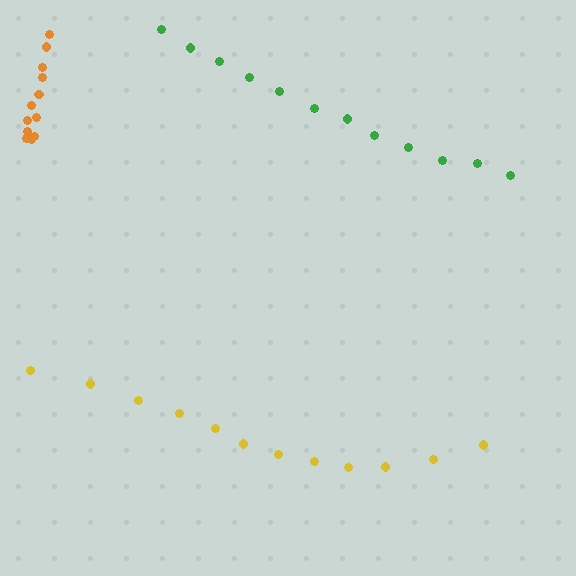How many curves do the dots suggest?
There are 3 distinct paths.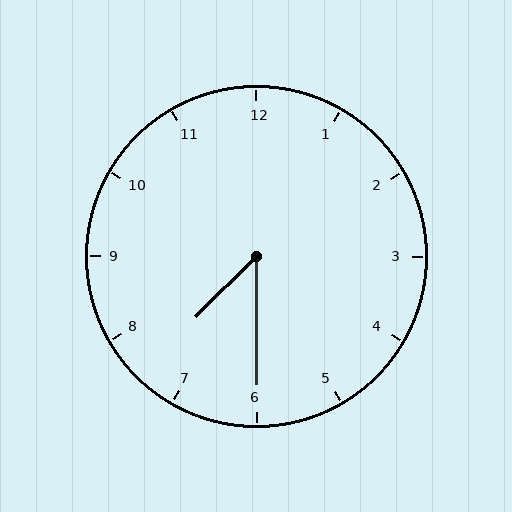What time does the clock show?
7:30.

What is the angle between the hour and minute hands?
Approximately 45 degrees.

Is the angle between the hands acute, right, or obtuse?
It is acute.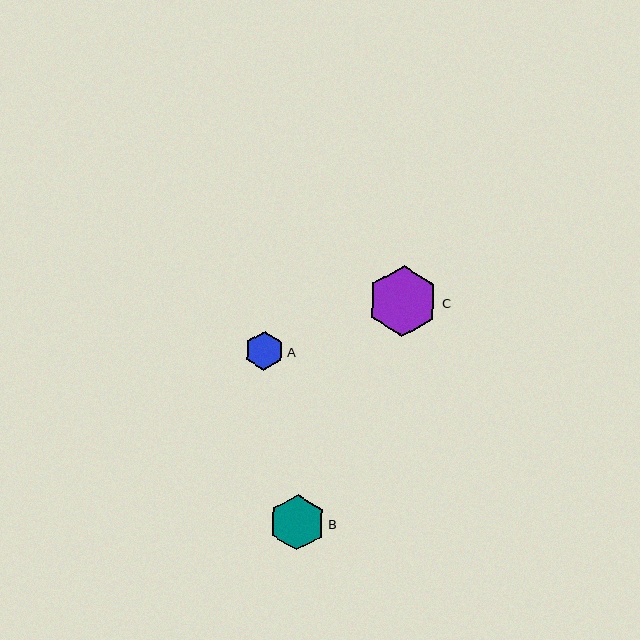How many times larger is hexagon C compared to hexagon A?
Hexagon C is approximately 1.8 times the size of hexagon A.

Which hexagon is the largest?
Hexagon C is the largest with a size of approximately 71 pixels.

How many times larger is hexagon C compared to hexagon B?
Hexagon C is approximately 1.3 times the size of hexagon B.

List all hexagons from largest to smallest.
From largest to smallest: C, B, A.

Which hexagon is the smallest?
Hexagon A is the smallest with a size of approximately 39 pixels.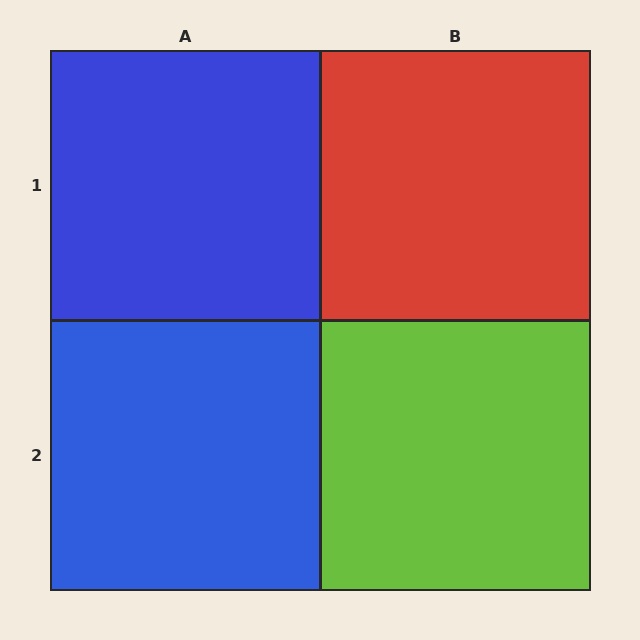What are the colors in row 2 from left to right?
Blue, lime.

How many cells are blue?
2 cells are blue.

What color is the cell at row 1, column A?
Blue.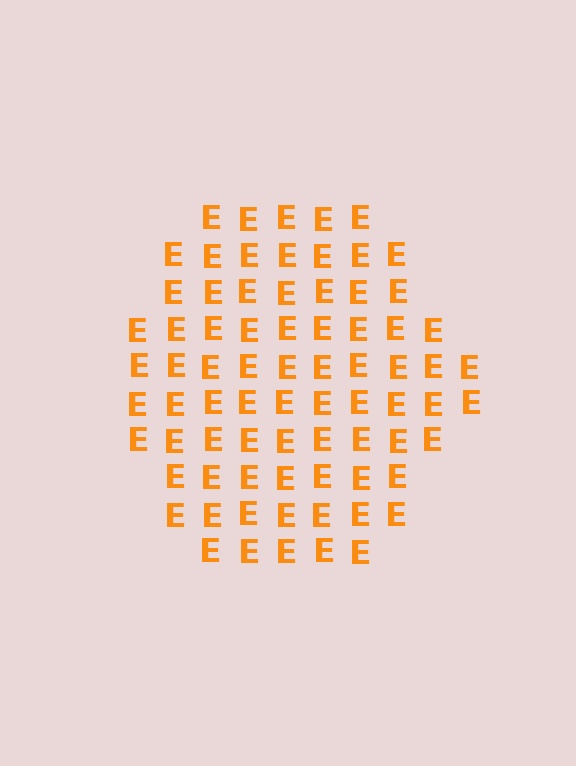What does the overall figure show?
The overall figure shows a hexagon.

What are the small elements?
The small elements are letter E's.